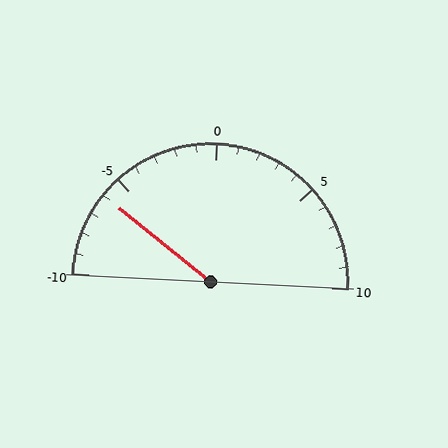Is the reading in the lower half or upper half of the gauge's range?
The reading is in the lower half of the range (-10 to 10).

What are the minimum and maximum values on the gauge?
The gauge ranges from -10 to 10.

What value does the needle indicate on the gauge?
The needle indicates approximately -6.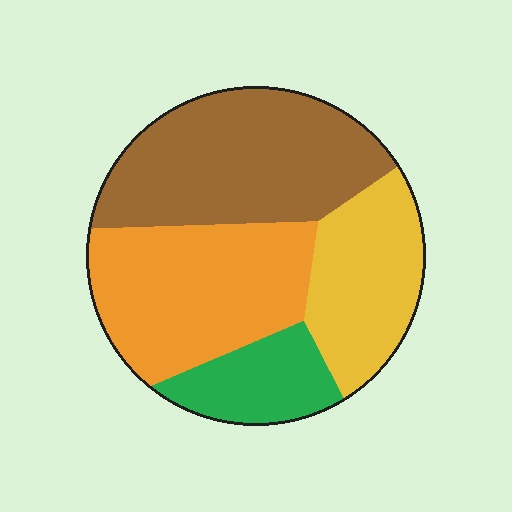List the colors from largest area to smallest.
From largest to smallest: brown, orange, yellow, green.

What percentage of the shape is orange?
Orange takes up between a sixth and a third of the shape.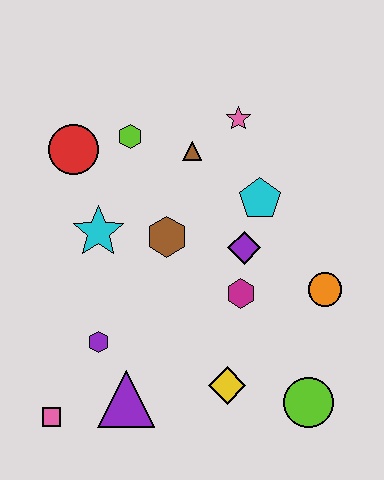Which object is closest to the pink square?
The purple triangle is closest to the pink square.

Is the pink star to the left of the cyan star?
No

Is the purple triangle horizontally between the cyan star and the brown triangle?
Yes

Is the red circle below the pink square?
No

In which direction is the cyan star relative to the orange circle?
The cyan star is to the left of the orange circle.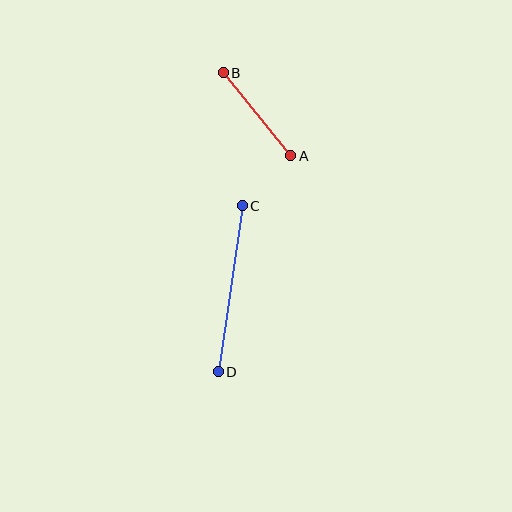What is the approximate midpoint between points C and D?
The midpoint is at approximately (230, 289) pixels.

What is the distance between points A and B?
The distance is approximately 107 pixels.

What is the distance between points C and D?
The distance is approximately 168 pixels.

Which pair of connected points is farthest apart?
Points C and D are farthest apart.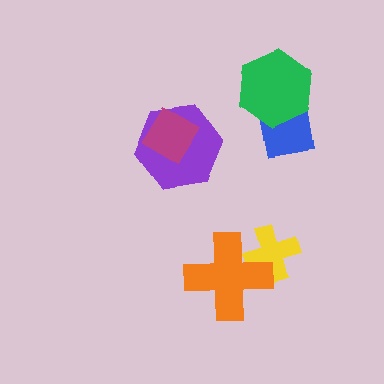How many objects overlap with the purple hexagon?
1 object overlaps with the purple hexagon.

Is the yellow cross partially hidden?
Yes, it is partially covered by another shape.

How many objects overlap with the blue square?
1 object overlaps with the blue square.